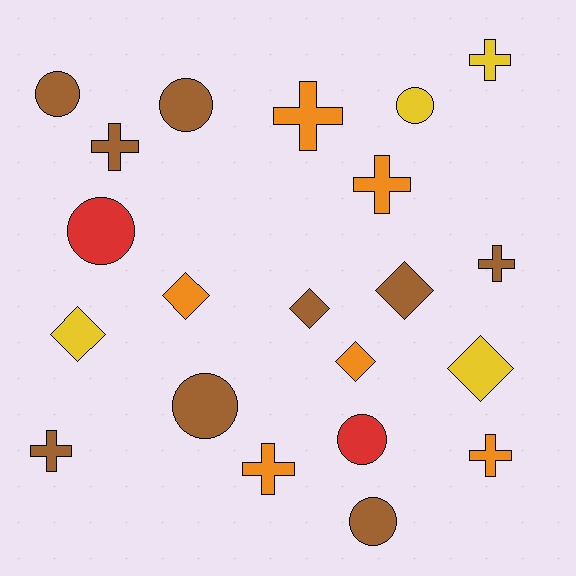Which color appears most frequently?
Brown, with 9 objects.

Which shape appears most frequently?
Cross, with 8 objects.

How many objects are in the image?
There are 21 objects.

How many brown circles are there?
There are 4 brown circles.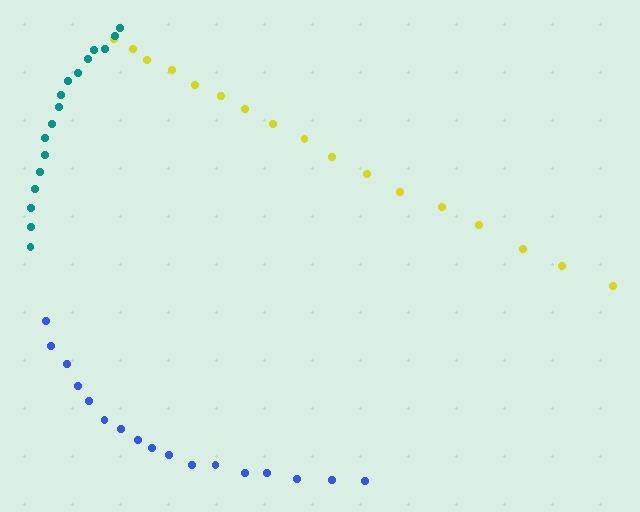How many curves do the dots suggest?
There are 3 distinct paths.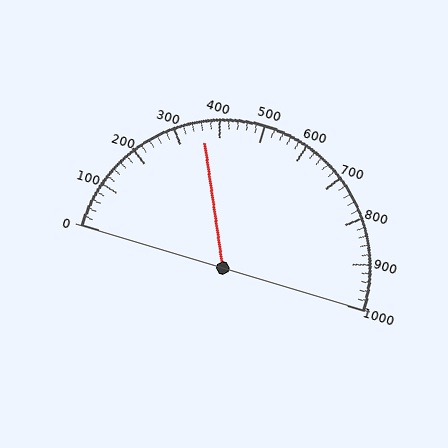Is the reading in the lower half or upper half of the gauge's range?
The reading is in the lower half of the range (0 to 1000).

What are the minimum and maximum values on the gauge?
The gauge ranges from 0 to 1000.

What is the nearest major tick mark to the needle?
The nearest major tick mark is 400.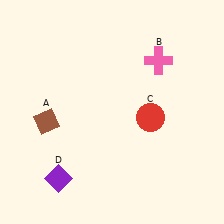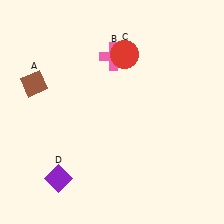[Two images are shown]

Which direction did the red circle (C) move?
The red circle (C) moved up.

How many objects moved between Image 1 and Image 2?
3 objects moved between the two images.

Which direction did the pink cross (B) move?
The pink cross (B) moved left.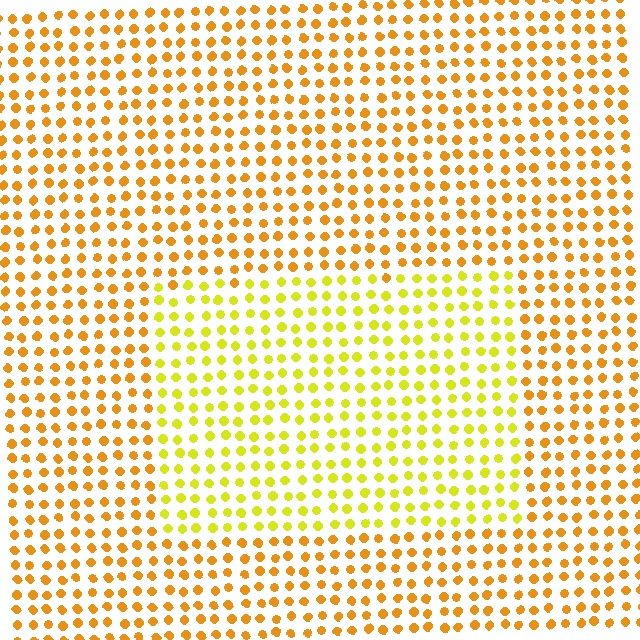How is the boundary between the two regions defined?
The boundary is defined purely by a slight shift in hue (about 30 degrees). Spacing, size, and orientation are identical on both sides.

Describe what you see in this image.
The image is filled with small orange elements in a uniform arrangement. A rectangle-shaped region is visible where the elements are tinted to a slightly different hue, forming a subtle color boundary.